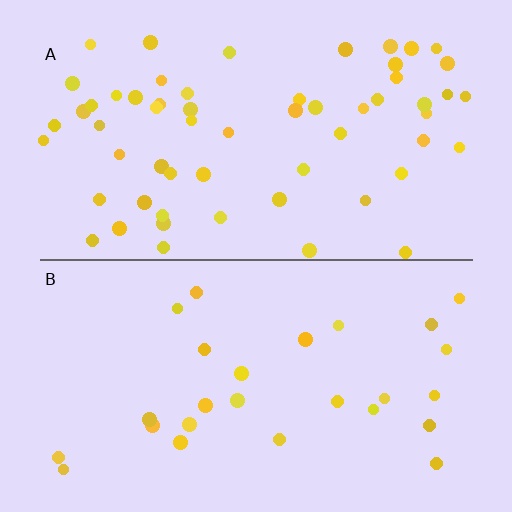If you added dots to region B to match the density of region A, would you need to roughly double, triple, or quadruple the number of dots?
Approximately double.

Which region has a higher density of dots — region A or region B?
A (the top).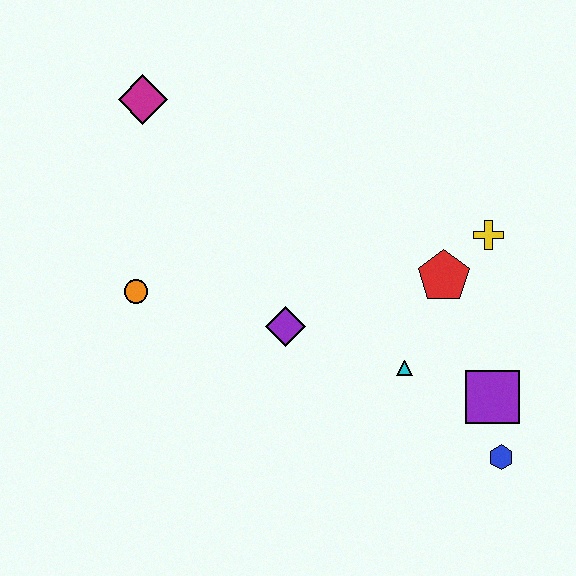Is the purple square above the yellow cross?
No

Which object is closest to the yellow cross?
The red pentagon is closest to the yellow cross.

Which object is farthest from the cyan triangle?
The magenta diamond is farthest from the cyan triangle.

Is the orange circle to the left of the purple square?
Yes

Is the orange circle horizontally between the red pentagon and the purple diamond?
No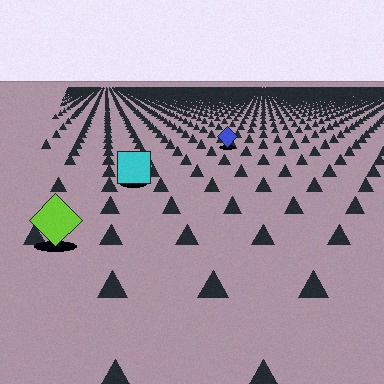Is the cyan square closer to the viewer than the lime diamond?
No. The lime diamond is closer — you can tell from the texture gradient: the ground texture is coarser near it.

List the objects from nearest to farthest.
From nearest to farthest: the lime diamond, the cyan square, the blue diamond.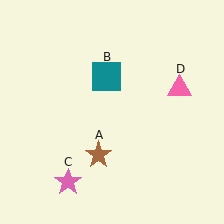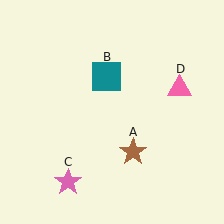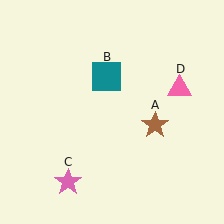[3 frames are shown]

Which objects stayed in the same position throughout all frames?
Teal square (object B) and pink star (object C) and pink triangle (object D) remained stationary.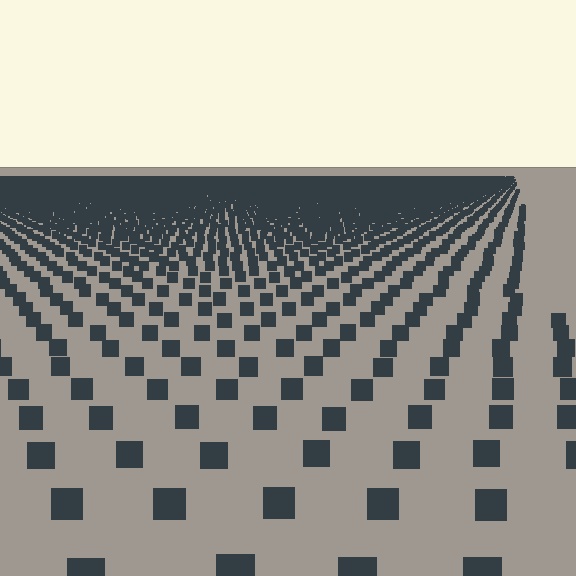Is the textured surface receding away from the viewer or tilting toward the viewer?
The surface is receding away from the viewer. Texture elements get smaller and denser toward the top.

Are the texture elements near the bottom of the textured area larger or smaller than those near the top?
Larger. Near the bottom, elements are closer to the viewer and appear at a bigger on-screen size.